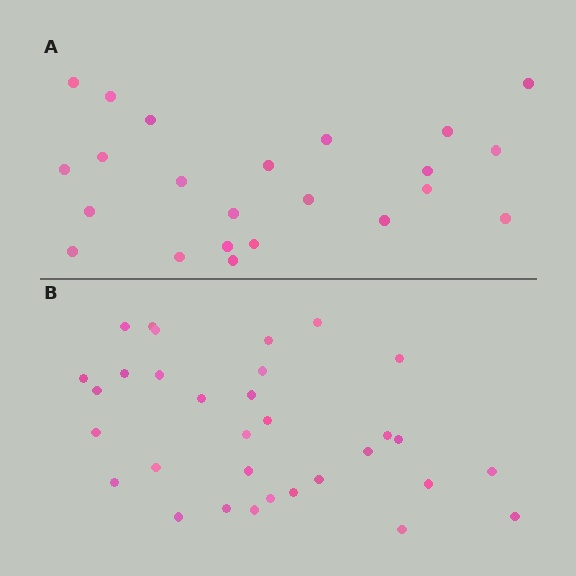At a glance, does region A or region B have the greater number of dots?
Region B (the bottom region) has more dots.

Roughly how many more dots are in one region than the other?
Region B has roughly 8 or so more dots than region A.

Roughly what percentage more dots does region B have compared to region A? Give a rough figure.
About 40% more.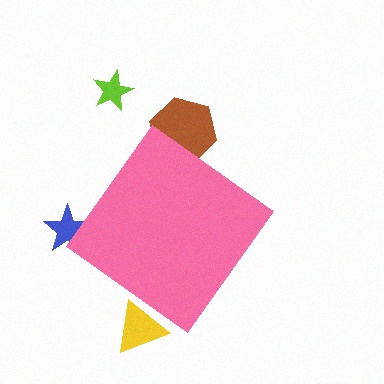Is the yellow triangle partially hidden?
Yes, the yellow triangle is partially hidden behind the pink diamond.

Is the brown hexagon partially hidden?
Yes, the brown hexagon is partially hidden behind the pink diamond.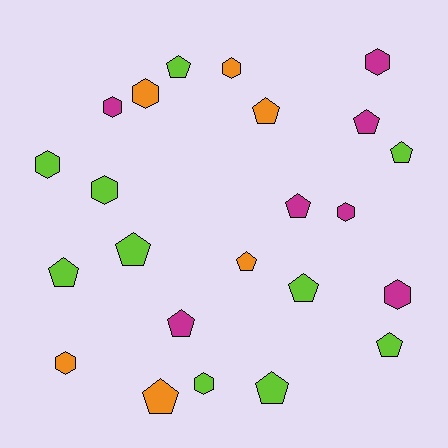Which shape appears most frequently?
Pentagon, with 13 objects.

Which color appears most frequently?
Lime, with 10 objects.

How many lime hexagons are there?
There are 3 lime hexagons.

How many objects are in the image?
There are 23 objects.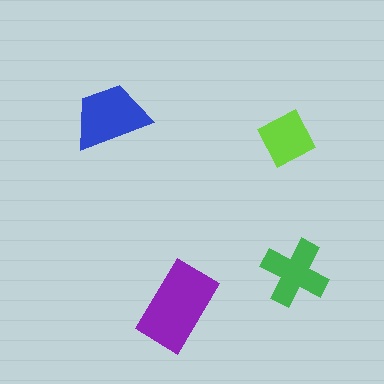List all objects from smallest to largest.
The lime diamond, the green cross, the blue trapezoid, the purple rectangle.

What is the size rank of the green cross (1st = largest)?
3rd.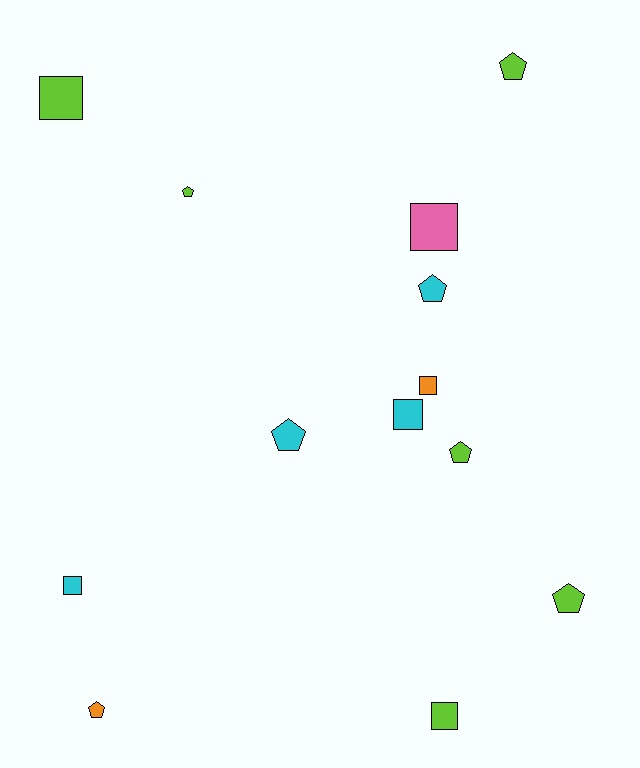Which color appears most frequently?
Lime, with 6 objects.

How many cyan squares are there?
There are 2 cyan squares.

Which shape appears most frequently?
Pentagon, with 7 objects.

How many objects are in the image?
There are 13 objects.